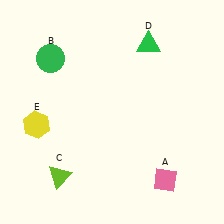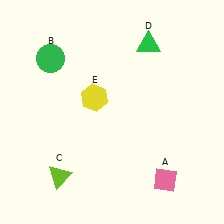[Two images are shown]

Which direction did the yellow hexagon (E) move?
The yellow hexagon (E) moved right.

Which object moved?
The yellow hexagon (E) moved right.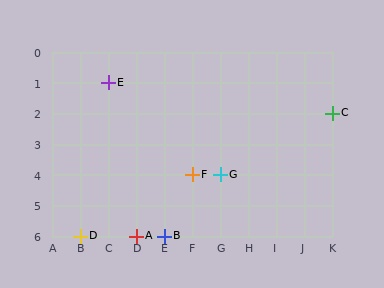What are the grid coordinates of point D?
Point D is at grid coordinates (B, 6).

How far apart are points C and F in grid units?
Points C and F are 5 columns and 2 rows apart (about 5.4 grid units diagonally).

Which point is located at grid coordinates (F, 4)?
Point F is at (F, 4).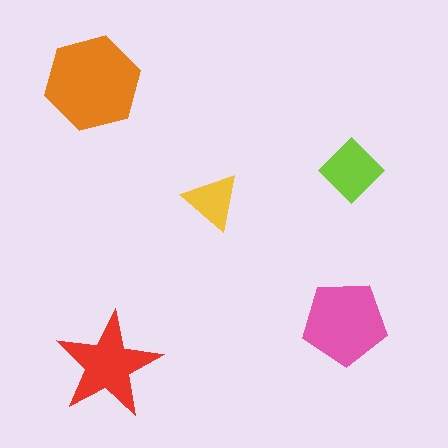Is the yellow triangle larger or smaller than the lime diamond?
Smaller.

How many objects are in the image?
There are 5 objects in the image.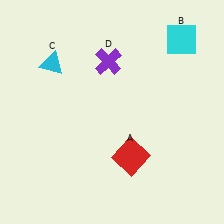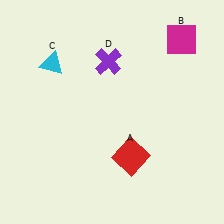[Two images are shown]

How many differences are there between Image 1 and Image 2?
There is 1 difference between the two images.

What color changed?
The square (B) changed from cyan in Image 1 to magenta in Image 2.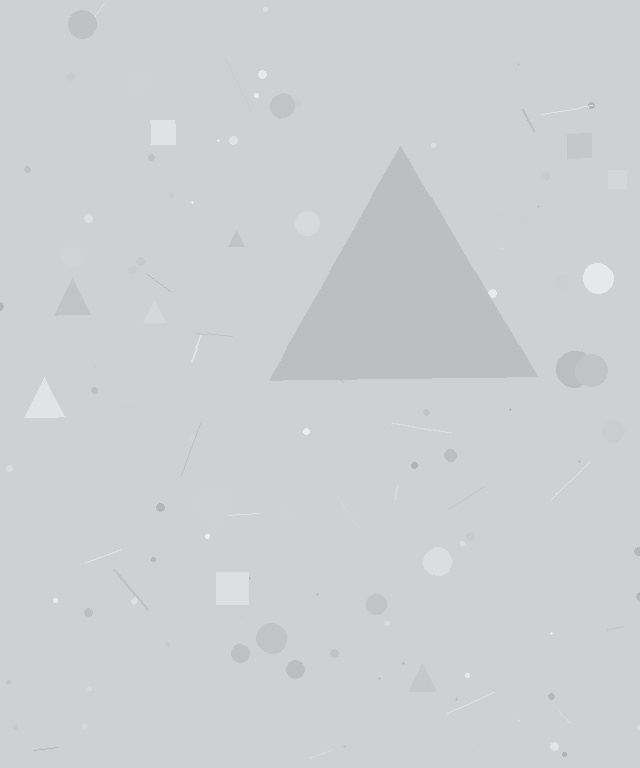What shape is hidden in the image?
A triangle is hidden in the image.